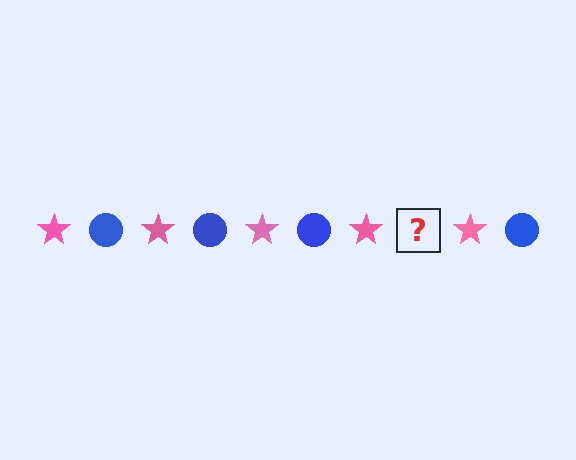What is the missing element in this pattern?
The missing element is a blue circle.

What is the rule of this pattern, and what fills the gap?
The rule is that the pattern alternates between pink star and blue circle. The gap should be filled with a blue circle.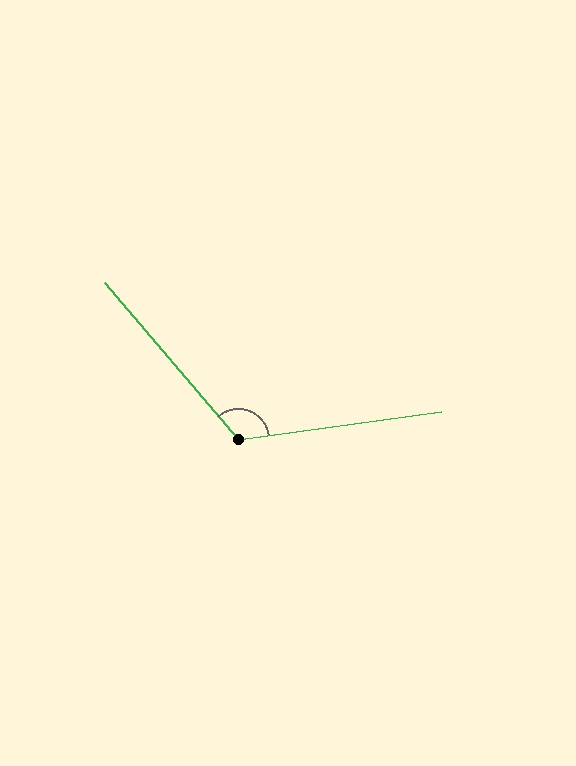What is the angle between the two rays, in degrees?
Approximately 123 degrees.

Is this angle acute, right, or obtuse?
It is obtuse.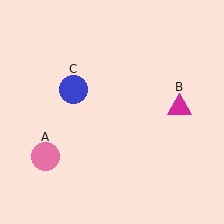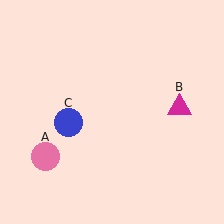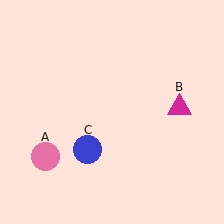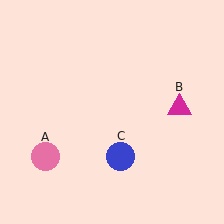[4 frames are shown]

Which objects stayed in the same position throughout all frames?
Pink circle (object A) and magenta triangle (object B) remained stationary.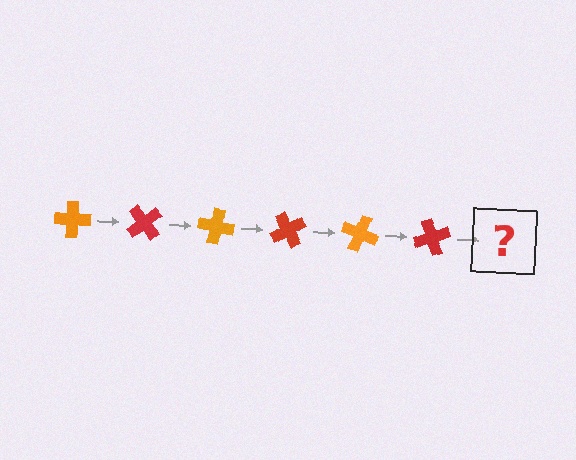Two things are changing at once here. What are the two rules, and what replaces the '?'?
The two rules are that it rotates 50 degrees each step and the color cycles through orange and red. The '?' should be an orange cross, rotated 300 degrees from the start.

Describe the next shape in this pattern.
It should be an orange cross, rotated 300 degrees from the start.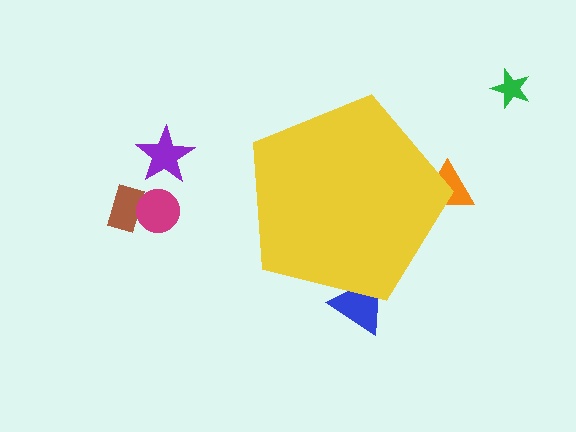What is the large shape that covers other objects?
A yellow pentagon.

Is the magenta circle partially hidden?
No, the magenta circle is fully visible.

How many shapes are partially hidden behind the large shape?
2 shapes are partially hidden.